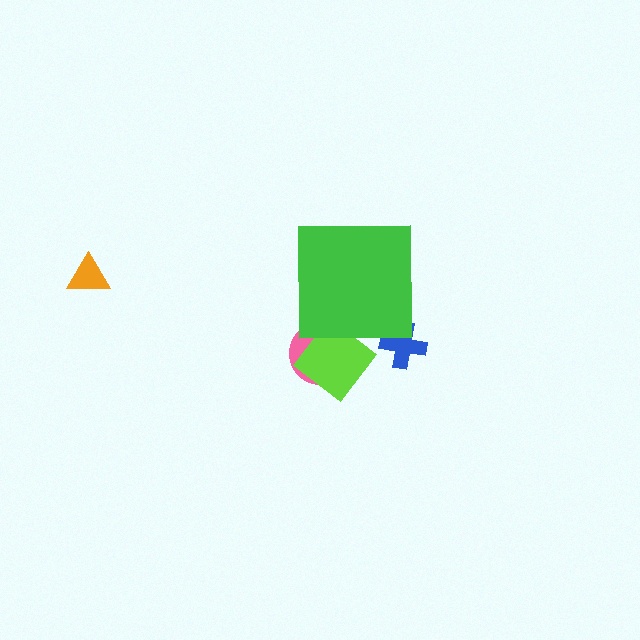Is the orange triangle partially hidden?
No, the orange triangle is fully visible.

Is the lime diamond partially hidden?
Yes, the lime diamond is partially hidden behind the green square.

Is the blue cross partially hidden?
Yes, the blue cross is partially hidden behind the green square.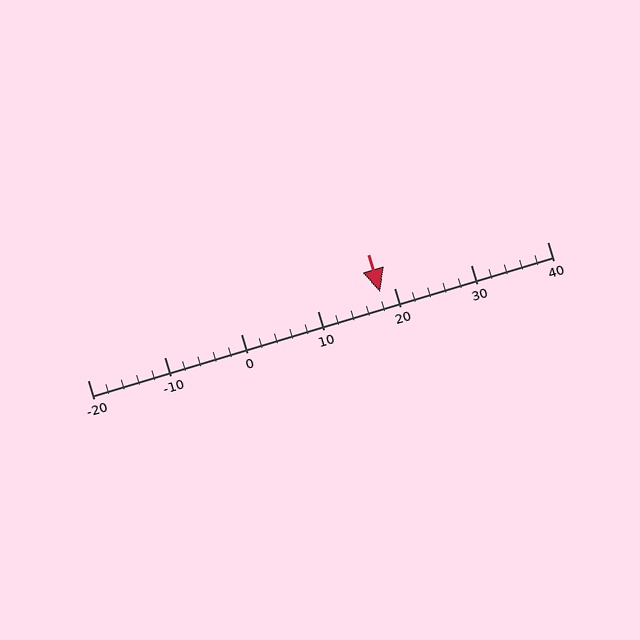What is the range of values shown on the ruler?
The ruler shows values from -20 to 40.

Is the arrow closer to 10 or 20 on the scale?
The arrow is closer to 20.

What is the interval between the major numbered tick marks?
The major tick marks are spaced 10 units apart.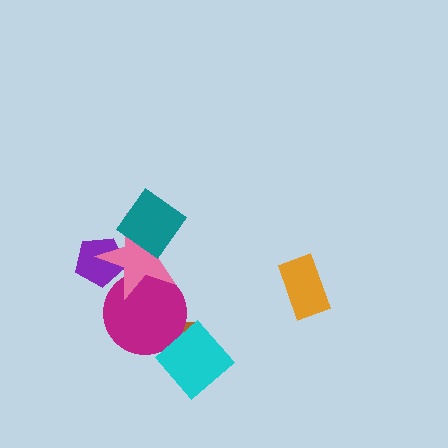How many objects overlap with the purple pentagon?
1 object overlaps with the purple pentagon.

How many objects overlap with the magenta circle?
2 objects overlap with the magenta circle.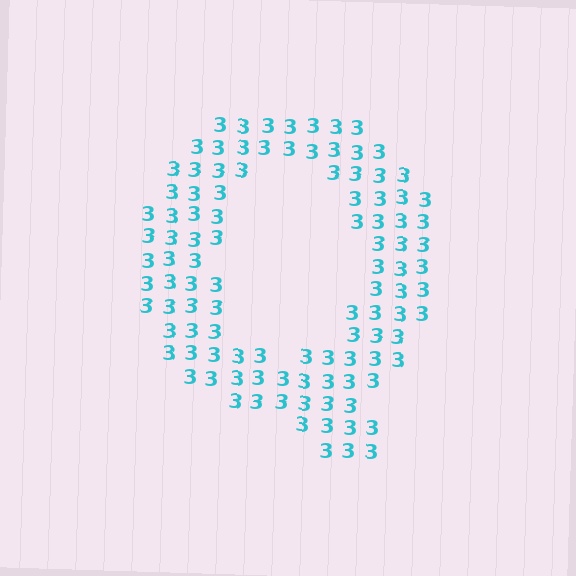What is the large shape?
The large shape is the letter Q.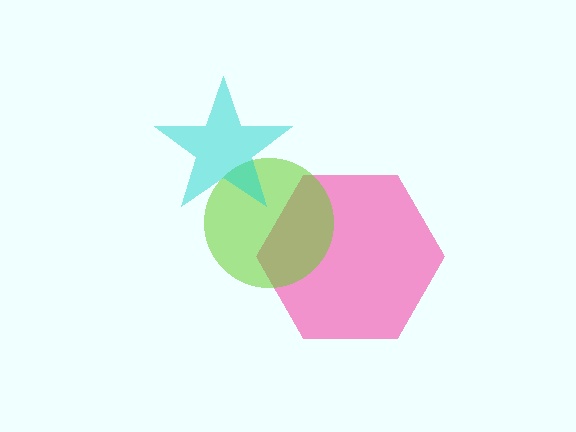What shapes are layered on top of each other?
The layered shapes are: a pink hexagon, a lime circle, a cyan star.